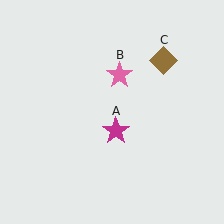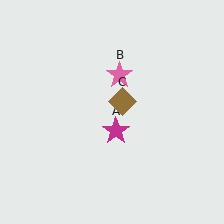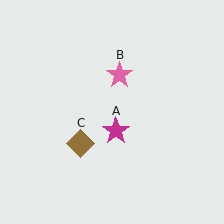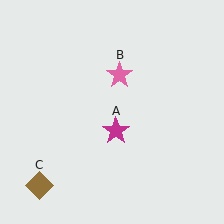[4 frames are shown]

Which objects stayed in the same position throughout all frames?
Magenta star (object A) and pink star (object B) remained stationary.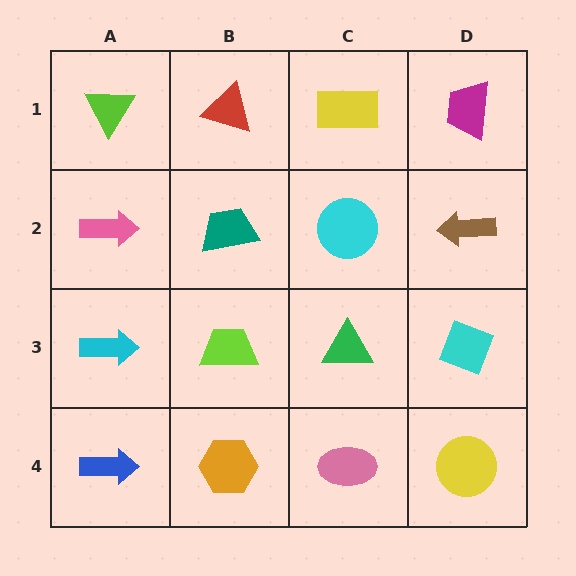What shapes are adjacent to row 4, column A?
A cyan arrow (row 3, column A), an orange hexagon (row 4, column B).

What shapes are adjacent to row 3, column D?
A brown arrow (row 2, column D), a yellow circle (row 4, column D), a green triangle (row 3, column C).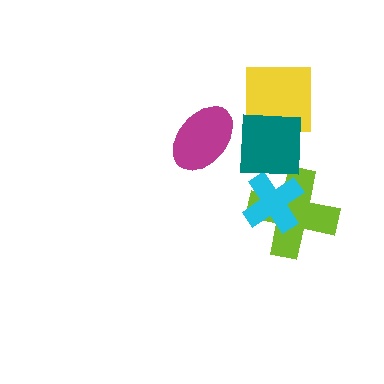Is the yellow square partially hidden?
Yes, it is partially covered by another shape.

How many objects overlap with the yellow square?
1 object overlaps with the yellow square.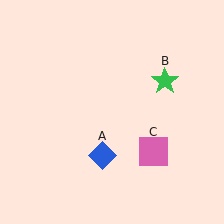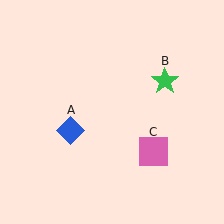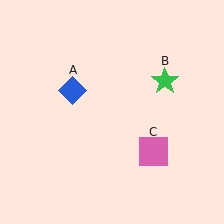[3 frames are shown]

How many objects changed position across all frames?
1 object changed position: blue diamond (object A).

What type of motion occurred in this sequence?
The blue diamond (object A) rotated clockwise around the center of the scene.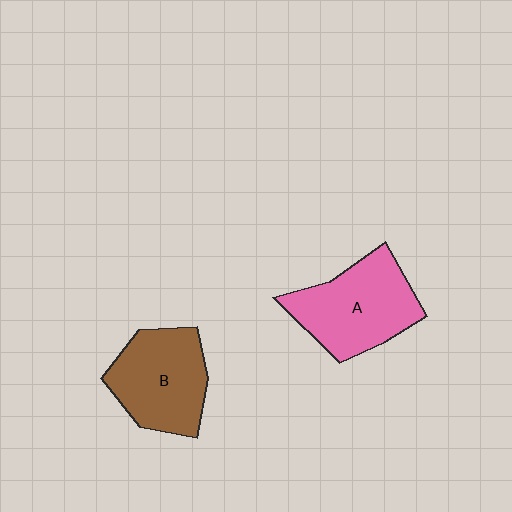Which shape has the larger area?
Shape A (pink).